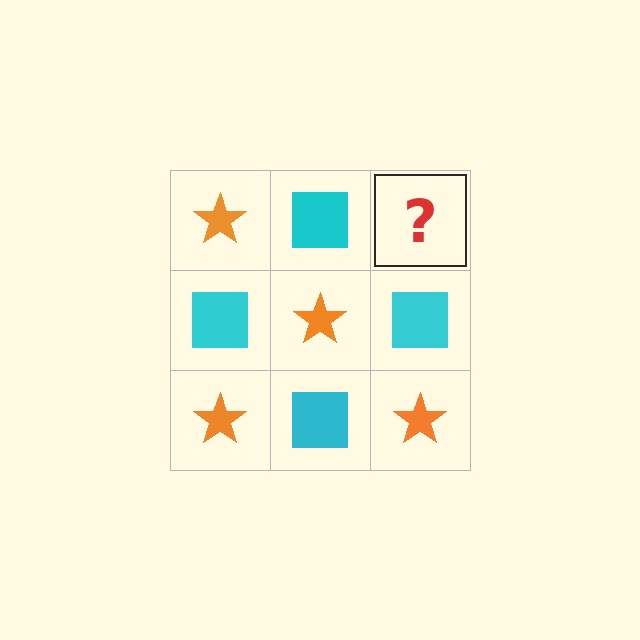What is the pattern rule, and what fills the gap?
The rule is that it alternates orange star and cyan square in a checkerboard pattern. The gap should be filled with an orange star.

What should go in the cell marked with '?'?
The missing cell should contain an orange star.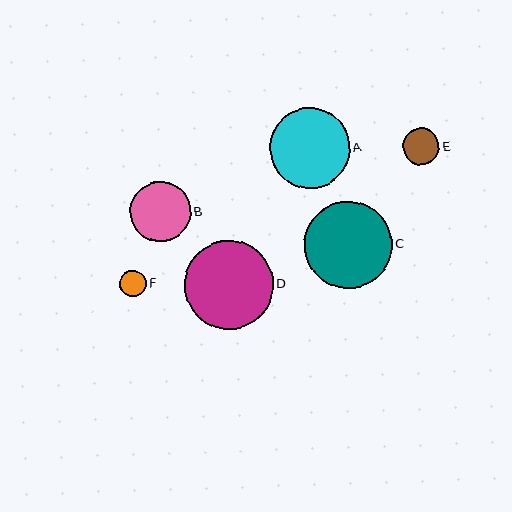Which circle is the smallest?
Circle F is the smallest with a size of approximately 26 pixels.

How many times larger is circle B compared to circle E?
Circle B is approximately 1.7 times the size of circle E.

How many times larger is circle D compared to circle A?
Circle D is approximately 1.1 times the size of circle A.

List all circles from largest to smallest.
From largest to smallest: D, C, A, B, E, F.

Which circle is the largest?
Circle D is the largest with a size of approximately 88 pixels.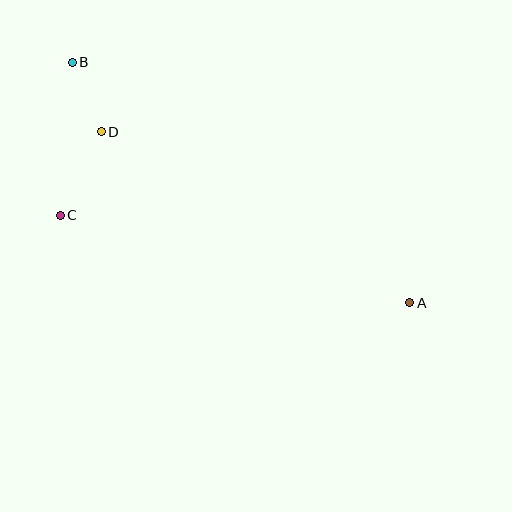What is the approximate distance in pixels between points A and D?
The distance between A and D is approximately 353 pixels.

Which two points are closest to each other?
Points B and D are closest to each other.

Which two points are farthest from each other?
Points A and B are farthest from each other.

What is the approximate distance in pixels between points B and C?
The distance between B and C is approximately 153 pixels.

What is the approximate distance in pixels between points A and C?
The distance between A and C is approximately 361 pixels.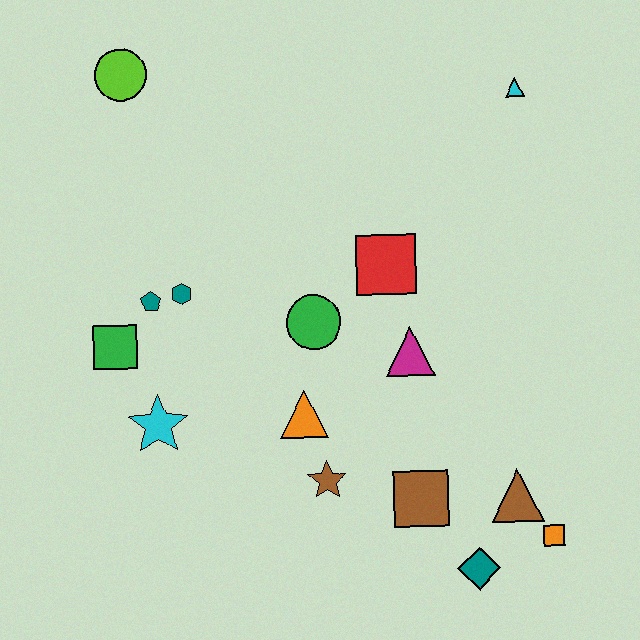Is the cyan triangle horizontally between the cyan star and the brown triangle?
No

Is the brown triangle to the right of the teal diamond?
Yes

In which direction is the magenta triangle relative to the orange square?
The magenta triangle is above the orange square.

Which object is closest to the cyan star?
The green square is closest to the cyan star.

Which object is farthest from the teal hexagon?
The orange square is farthest from the teal hexagon.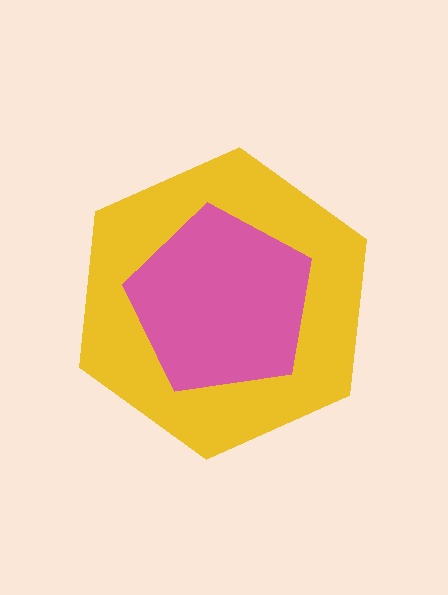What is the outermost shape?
The yellow hexagon.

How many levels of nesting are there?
2.